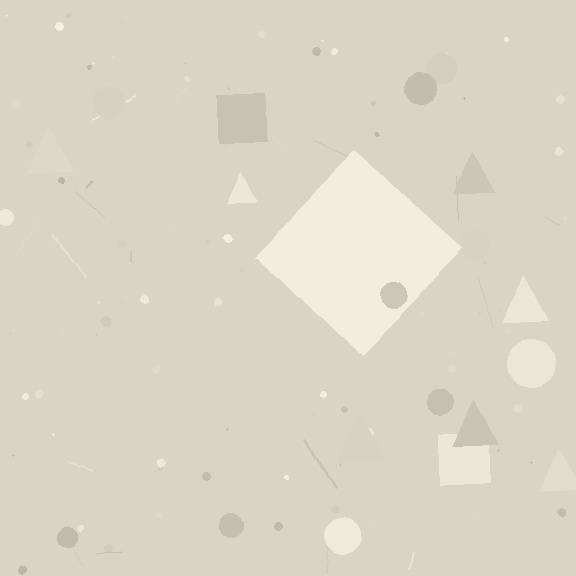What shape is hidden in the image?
A diamond is hidden in the image.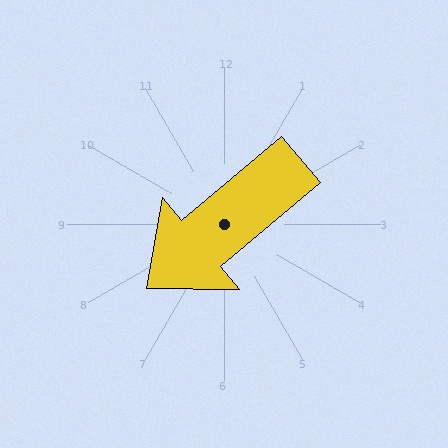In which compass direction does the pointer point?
Southwest.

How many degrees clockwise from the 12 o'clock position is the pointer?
Approximately 230 degrees.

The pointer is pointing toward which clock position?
Roughly 8 o'clock.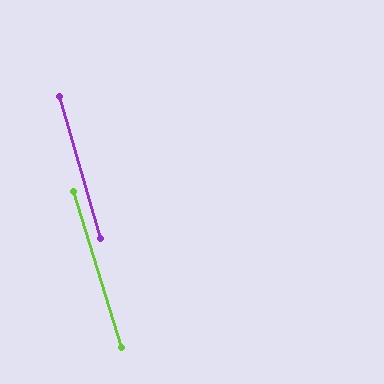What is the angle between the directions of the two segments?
Approximately 1 degree.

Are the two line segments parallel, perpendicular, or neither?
Parallel — their directions differ by only 0.8°.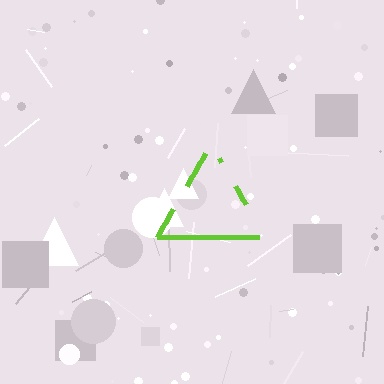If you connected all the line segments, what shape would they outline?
They would outline a triangle.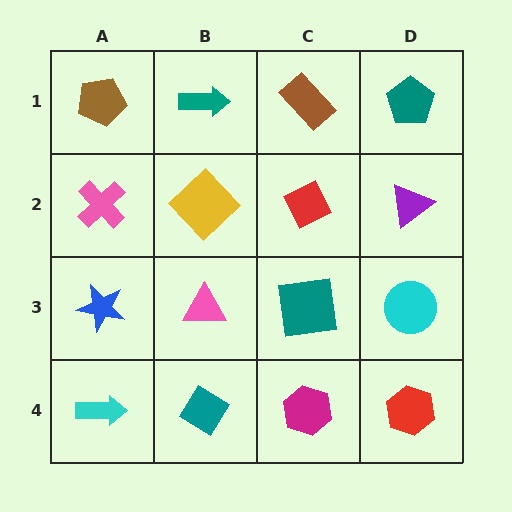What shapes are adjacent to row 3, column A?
A pink cross (row 2, column A), a cyan arrow (row 4, column A), a pink triangle (row 3, column B).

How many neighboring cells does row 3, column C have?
4.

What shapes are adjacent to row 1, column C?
A red diamond (row 2, column C), a teal arrow (row 1, column B), a teal pentagon (row 1, column D).